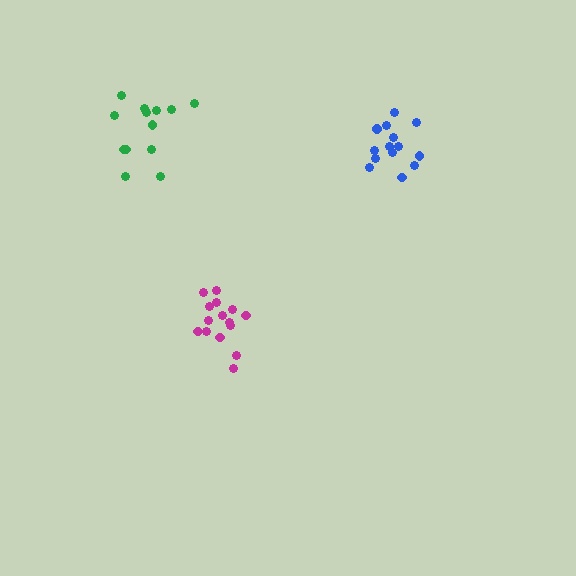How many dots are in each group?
Group 1: 14 dots, Group 2: 13 dots, Group 3: 15 dots (42 total).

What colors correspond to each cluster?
The clusters are colored: blue, green, magenta.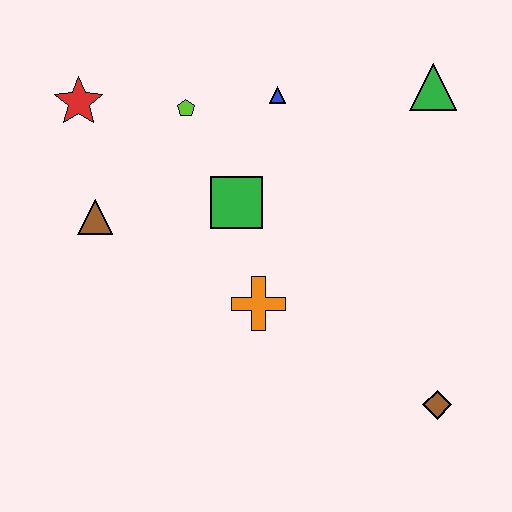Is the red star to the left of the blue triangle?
Yes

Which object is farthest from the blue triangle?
The brown diamond is farthest from the blue triangle.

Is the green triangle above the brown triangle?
Yes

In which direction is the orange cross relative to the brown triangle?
The orange cross is to the right of the brown triangle.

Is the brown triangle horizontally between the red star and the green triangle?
Yes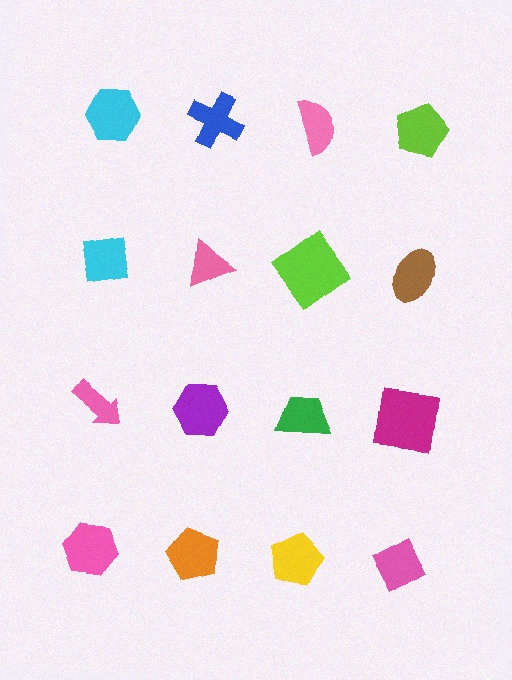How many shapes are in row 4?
4 shapes.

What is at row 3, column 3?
A green trapezoid.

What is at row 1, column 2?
A blue cross.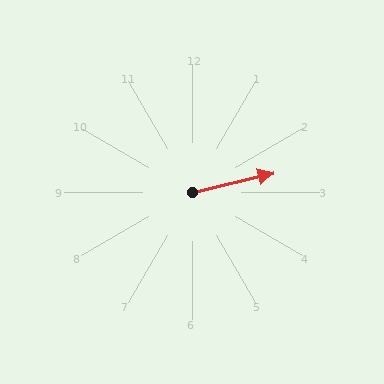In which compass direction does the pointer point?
East.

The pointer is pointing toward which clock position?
Roughly 3 o'clock.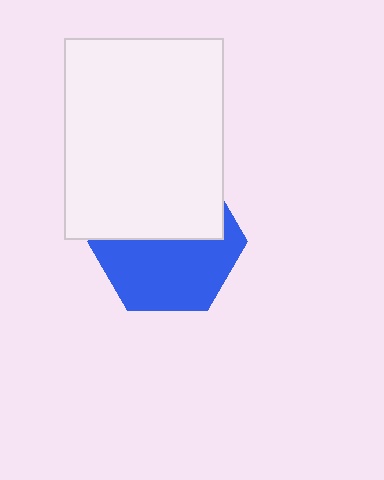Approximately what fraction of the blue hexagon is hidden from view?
Roughly 45% of the blue hexagon is hidden behind the white rectangle.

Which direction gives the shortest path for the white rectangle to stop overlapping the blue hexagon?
Moving up gives the shortest separation.